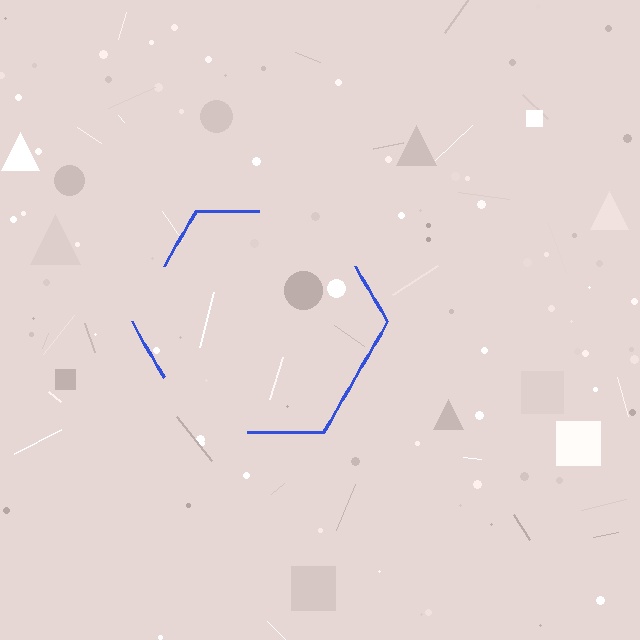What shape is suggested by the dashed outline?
The dashed outline suggests a hexagon.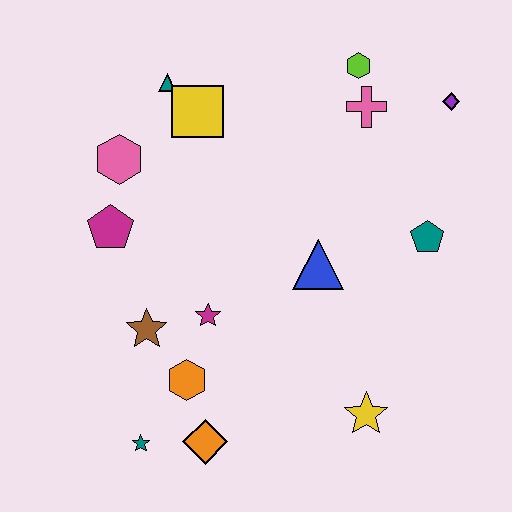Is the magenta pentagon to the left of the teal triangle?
Yes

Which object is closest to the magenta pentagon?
The pink hexagon is closest to the magenta pentagon.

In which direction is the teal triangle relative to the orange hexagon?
The teal triangle is above the orange hexagon.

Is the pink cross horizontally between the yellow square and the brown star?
No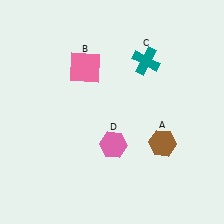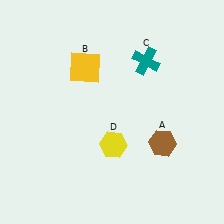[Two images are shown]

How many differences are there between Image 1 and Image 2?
There are 2 differences between the two images.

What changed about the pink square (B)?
In Image 1, B is pink. In Image 2, it changed to yellow.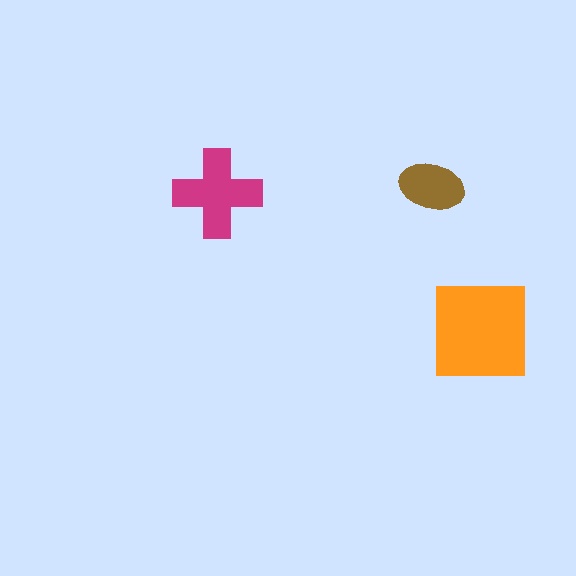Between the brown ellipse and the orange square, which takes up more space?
The orange square.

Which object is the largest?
The orange square.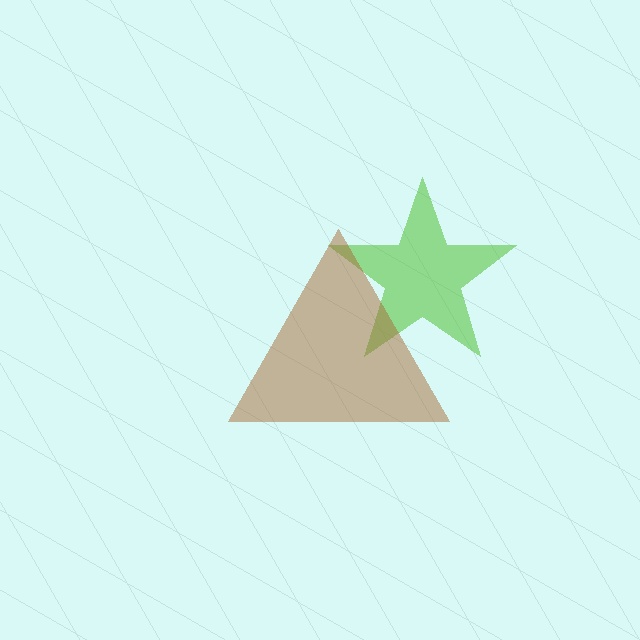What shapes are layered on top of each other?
The layered shapes are: a lime star, a brown triangle.